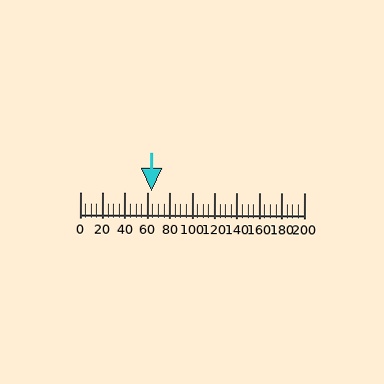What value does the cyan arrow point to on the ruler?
The cyan arrow points to approximately 64.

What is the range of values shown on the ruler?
The ruler shows values from 0 to 200.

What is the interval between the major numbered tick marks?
The major tick marks are spaced 20 units apart.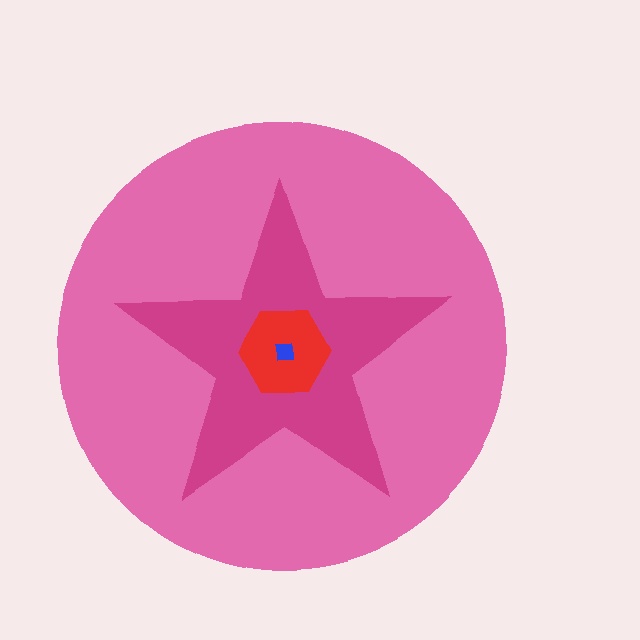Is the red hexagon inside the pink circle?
Yes.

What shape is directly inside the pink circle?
The magenta star.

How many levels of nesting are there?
4.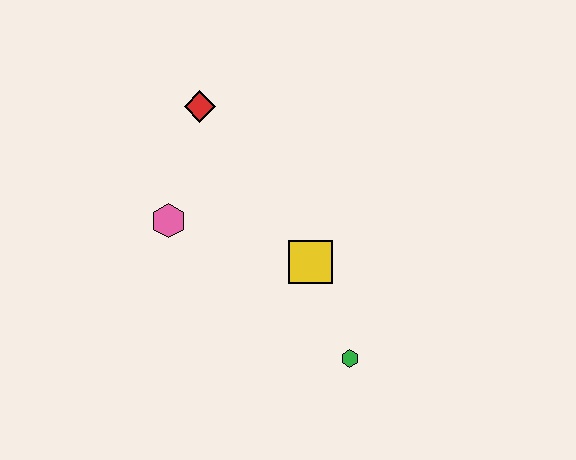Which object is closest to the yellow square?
The green hexagon is closest to the yellow square.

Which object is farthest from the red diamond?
The green hexagon is farthest from the red diamond.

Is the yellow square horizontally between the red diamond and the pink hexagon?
No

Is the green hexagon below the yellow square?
Yes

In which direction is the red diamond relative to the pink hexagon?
The red diamond is above the pink hexagon.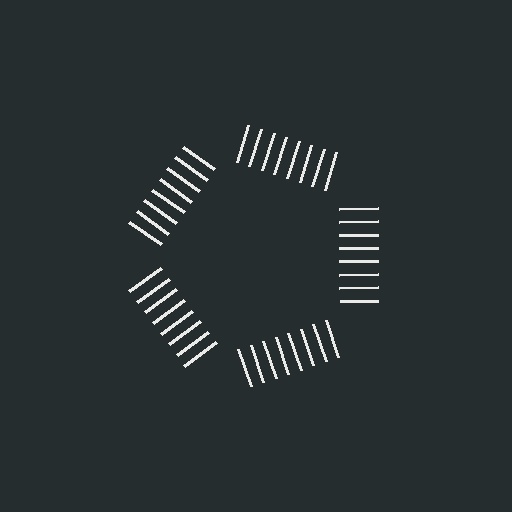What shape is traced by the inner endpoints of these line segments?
An illusory pentagon — the line segments terminate on its edges but no continuous stroke is drawn.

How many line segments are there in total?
40 — 8 along each of the 5 edges.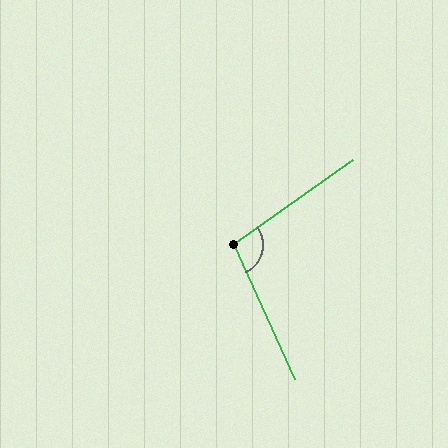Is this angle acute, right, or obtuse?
It is obtuse.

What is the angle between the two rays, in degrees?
Approximately 101 degrees.